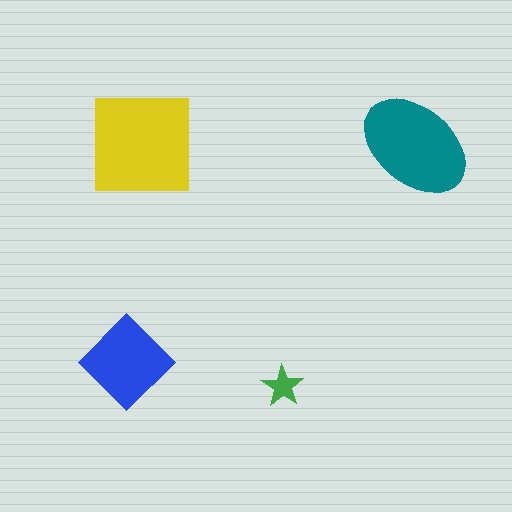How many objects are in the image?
There are 4 objects in the image.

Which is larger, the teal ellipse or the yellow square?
The yellow square.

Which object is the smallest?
The green star.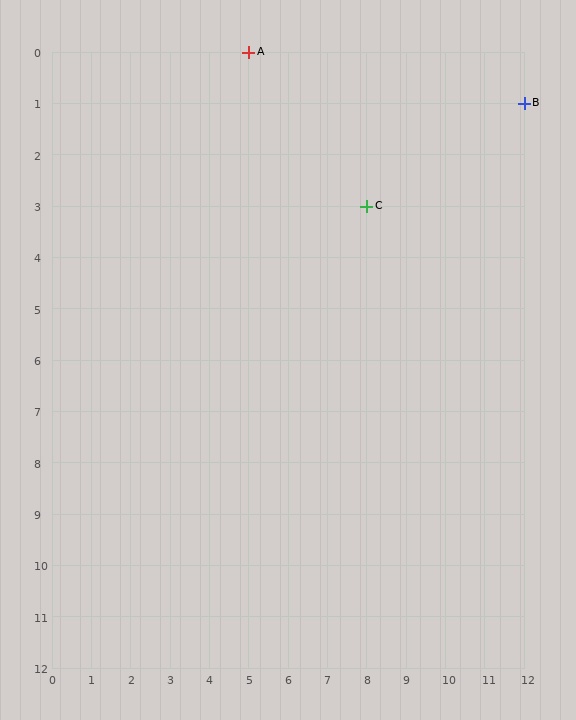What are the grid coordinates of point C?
Point C is at grid coordinates (8, 3).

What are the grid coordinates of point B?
Point B is at grid coordinates (12, 1).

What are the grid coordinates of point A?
Point A is at grid coordinates (5, 0).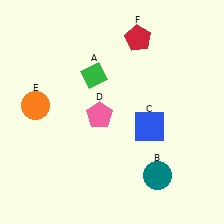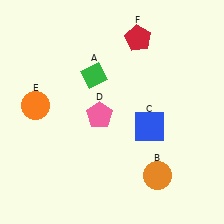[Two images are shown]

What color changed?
The circle (B) changed from teal in Image 1 to orange in Image 2.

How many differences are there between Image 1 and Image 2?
There is 1 difference between the two images.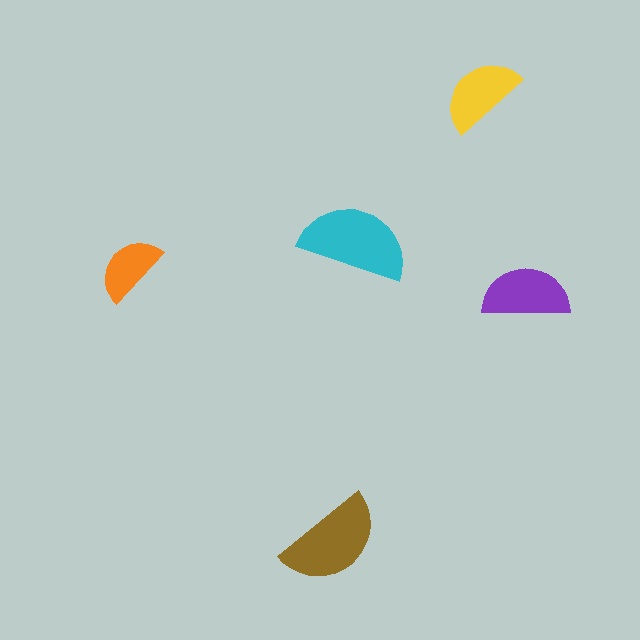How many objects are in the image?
There are 5 objects in the image.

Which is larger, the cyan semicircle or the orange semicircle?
The cyan one.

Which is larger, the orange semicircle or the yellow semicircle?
The yellow one.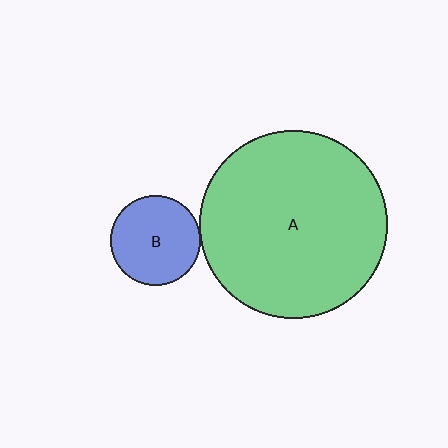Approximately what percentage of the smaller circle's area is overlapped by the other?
Approximately 5%.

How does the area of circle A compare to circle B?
Approximately 4.3 times.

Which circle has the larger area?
Circle A (green).